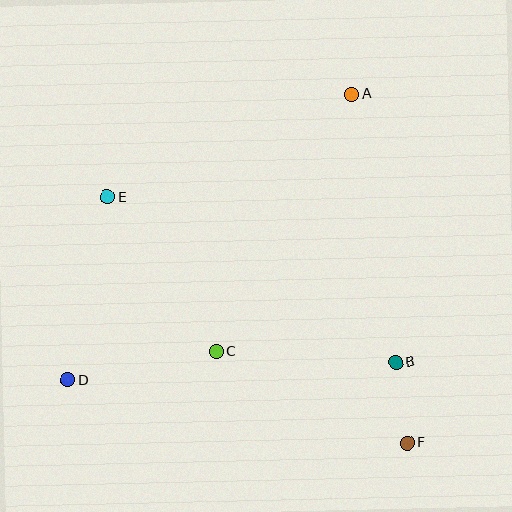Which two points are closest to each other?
Points B and F are closest to each other.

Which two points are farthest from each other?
Points A and D are farthest from each other.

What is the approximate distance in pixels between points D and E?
The distance between D and E is approximately 187 pixels.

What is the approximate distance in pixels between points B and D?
The distance between B and D is approximately 329 pixels.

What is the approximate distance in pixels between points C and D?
The distance between C and D is approximately 152 pixels.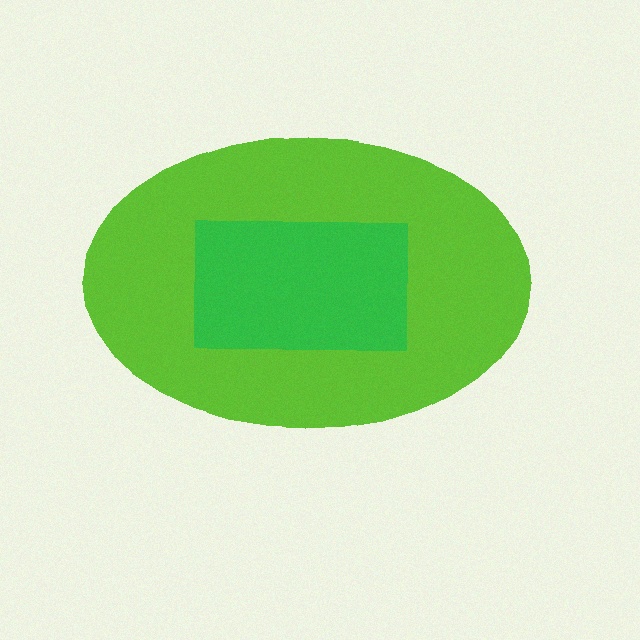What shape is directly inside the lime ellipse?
The green rectangle.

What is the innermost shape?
The green rectangle.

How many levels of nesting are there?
2.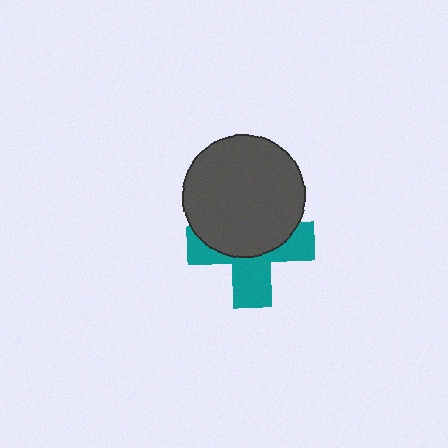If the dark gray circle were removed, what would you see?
You would see the complete teal cross.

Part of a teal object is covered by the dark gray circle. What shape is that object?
It is a cross.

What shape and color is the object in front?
The object in front is a dark gray circle.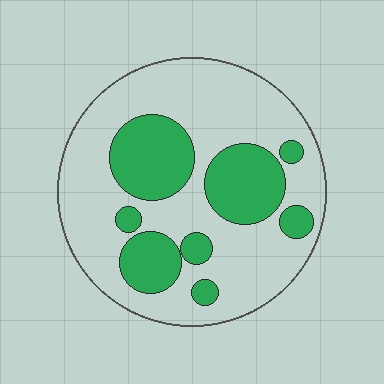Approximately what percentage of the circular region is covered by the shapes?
Approximately 30%.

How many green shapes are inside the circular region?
8.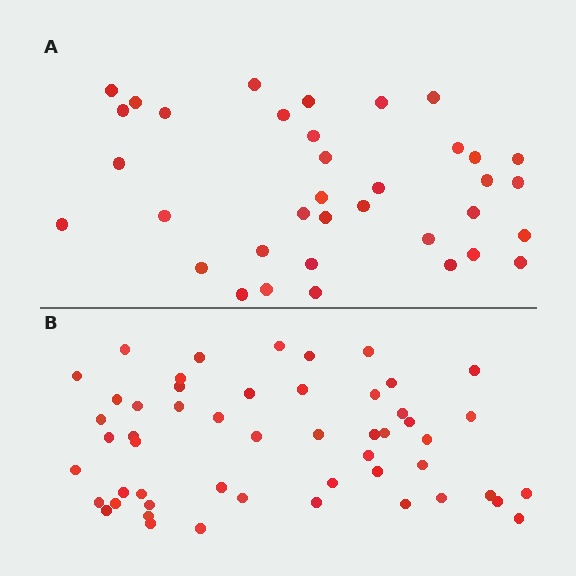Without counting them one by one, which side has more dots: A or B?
Region B (the bottom region) has more dots.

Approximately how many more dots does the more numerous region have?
Region B has approximately 15 more dots than region A.